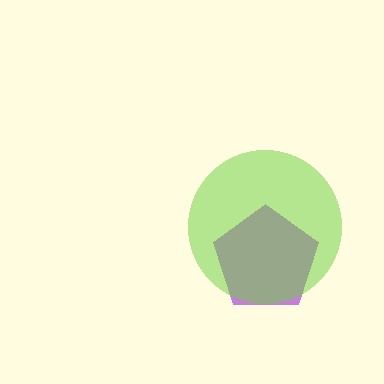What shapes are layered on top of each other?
The layered shapes are: a purple pentagon, a lime circle.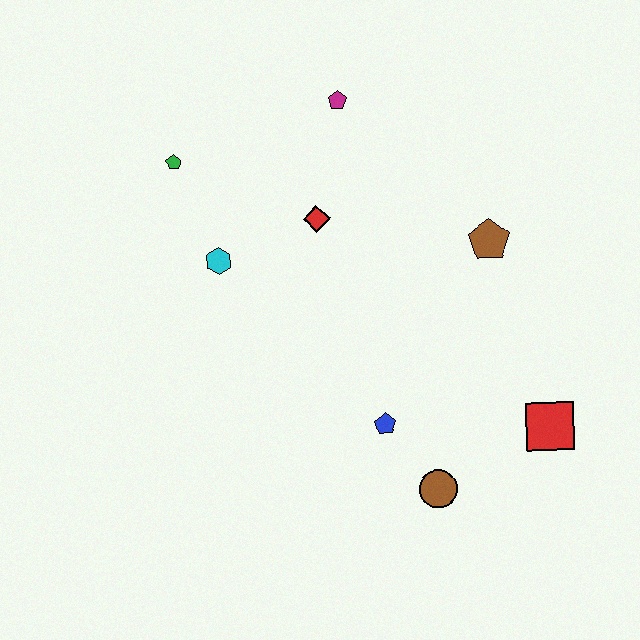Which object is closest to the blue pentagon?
The brown circle is closest to the blue pentagon.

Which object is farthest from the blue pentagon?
The green pentagon is farthest from the blue pentagon.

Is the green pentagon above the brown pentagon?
Yes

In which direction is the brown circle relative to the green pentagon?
The brown circle is below the green pentagon.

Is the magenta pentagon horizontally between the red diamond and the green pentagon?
No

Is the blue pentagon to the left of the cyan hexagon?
No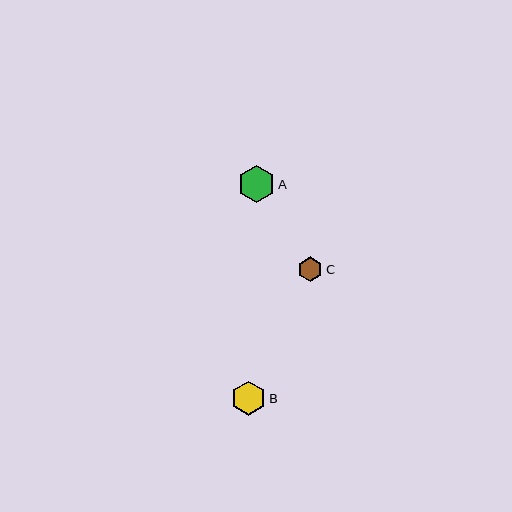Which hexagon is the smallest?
Hexagon C is the smallest with a size of approximately 25 pixels.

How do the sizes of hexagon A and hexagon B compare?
Hexagon A and hexagon B are approximately the same size.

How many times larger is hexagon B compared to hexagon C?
Hexagon B is approximately 1.4 times the size of hexagon C.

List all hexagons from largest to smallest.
From largest to smallest: A, B, C.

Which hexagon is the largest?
Hexagon A is the largest with a size of approximately 37 pixels.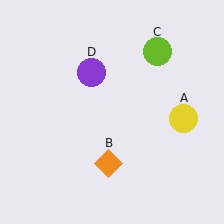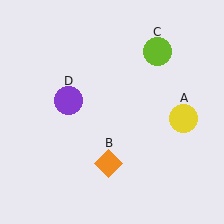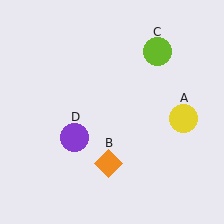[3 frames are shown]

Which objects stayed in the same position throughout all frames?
Yellow circle (object A) and orange diamond (object B) and lime circle (object C) remained stationary.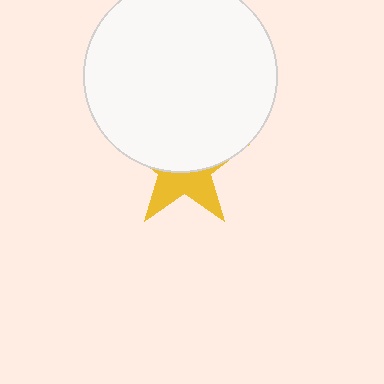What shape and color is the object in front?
The object in front is a white circle.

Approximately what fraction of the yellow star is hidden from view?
Roughly 60% of the yellow star is hidden behind the white circle.